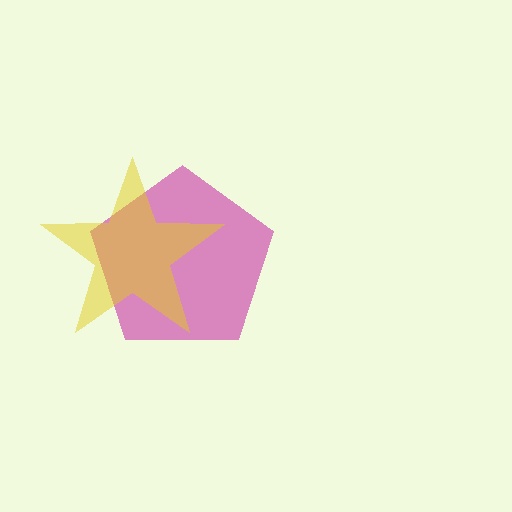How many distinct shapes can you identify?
There are 2 distinct shapes: a magenta pentagon, a yellow star.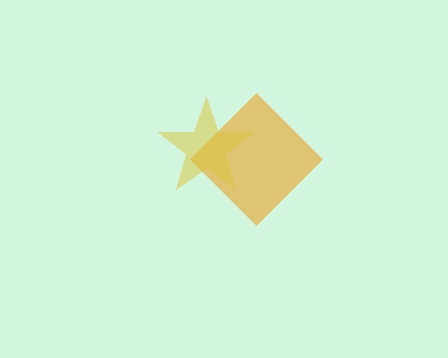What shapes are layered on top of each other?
The layered shapes are: an orange diamond, a yellow star.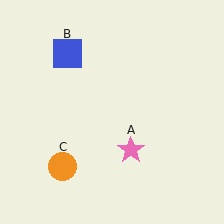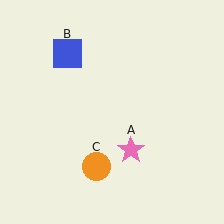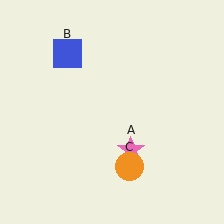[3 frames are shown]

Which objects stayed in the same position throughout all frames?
Pink star (object A) and blue square (object B) remained stationary.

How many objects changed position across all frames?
1 object changed position: orange circle (object C).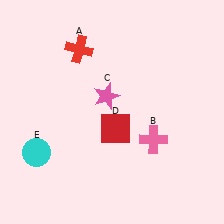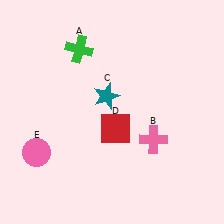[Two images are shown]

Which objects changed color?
A changed from red to green. C changed from pink to teal. E changed from cyan to pink.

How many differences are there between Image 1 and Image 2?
There are 3 differences between the two images.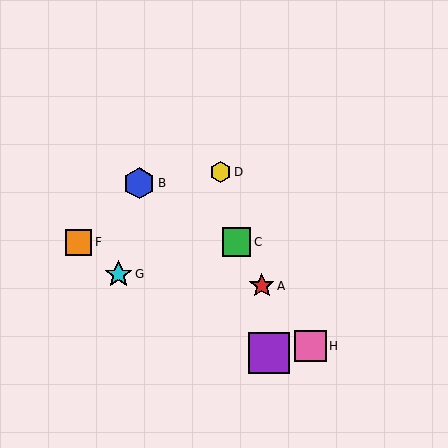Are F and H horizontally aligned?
No, F is at y≈242 and H is at y≈346.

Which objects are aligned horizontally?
Objects C, F are aligned horizontally.